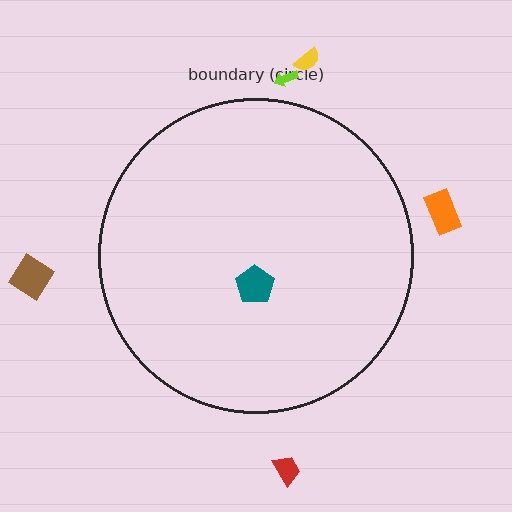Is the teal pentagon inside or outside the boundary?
Inside.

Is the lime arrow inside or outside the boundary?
Outside.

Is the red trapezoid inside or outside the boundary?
Outside.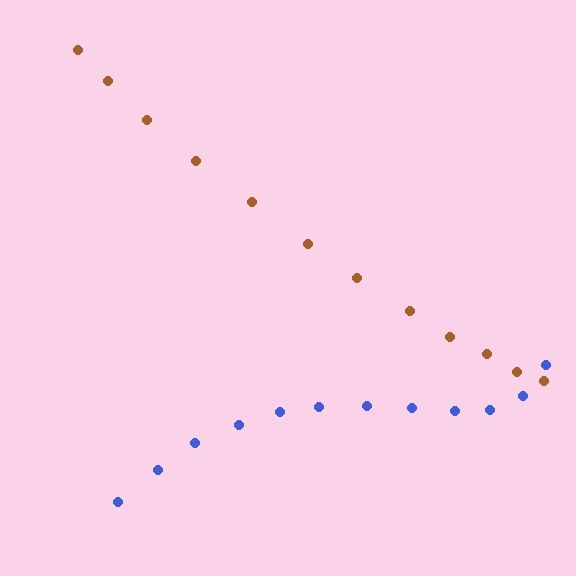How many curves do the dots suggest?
There are 2 distinct paths.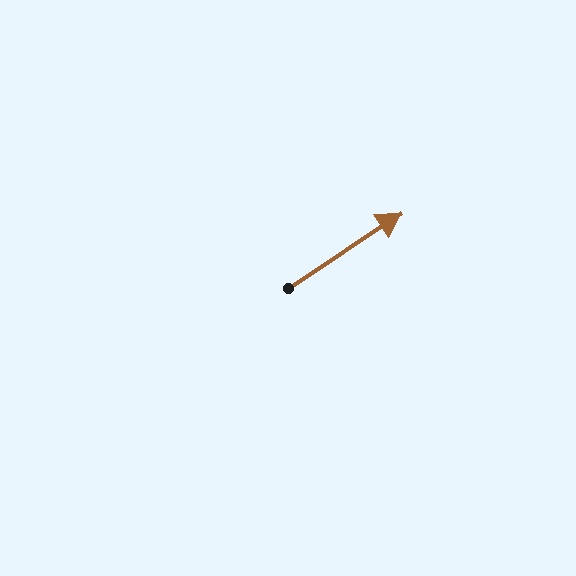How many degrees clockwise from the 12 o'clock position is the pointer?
Approximately 57 degrees.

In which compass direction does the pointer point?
Northeast.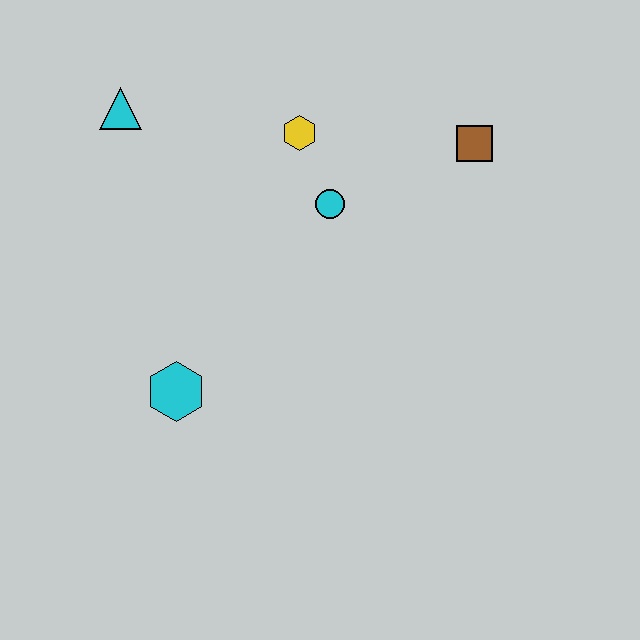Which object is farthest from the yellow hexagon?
The cyan hexagon is farthest from the yellow hexagon.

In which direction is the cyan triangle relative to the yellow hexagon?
The cyan triangle is to the left of the yellow hexagon.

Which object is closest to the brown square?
The cyan circle is closest to the brown square.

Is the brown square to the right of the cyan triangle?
Yes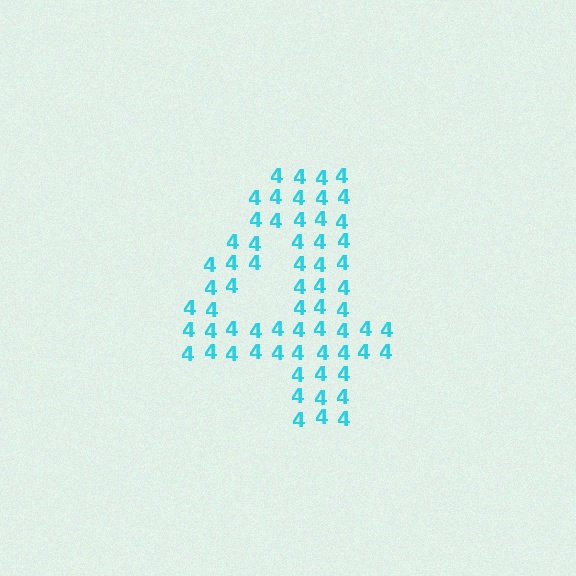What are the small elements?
The small elements are digit 4's.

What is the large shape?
The large shape is the digit 4.